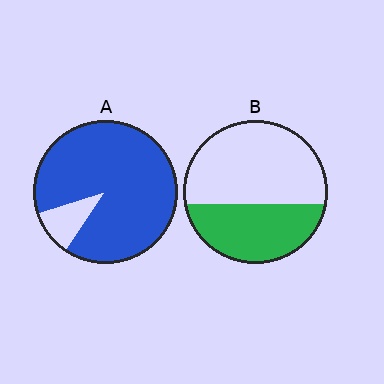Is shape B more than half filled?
No.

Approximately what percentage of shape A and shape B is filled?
A is approximately 90% and B is approximately 40%.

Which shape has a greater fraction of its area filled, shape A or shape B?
Shape A.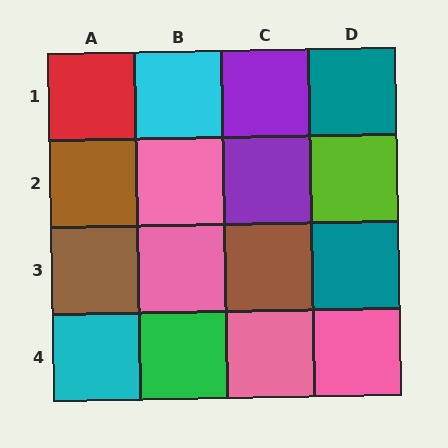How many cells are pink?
4 cells are pink.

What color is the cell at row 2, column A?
Brown.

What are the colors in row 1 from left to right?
Red, cyan, purple, teal.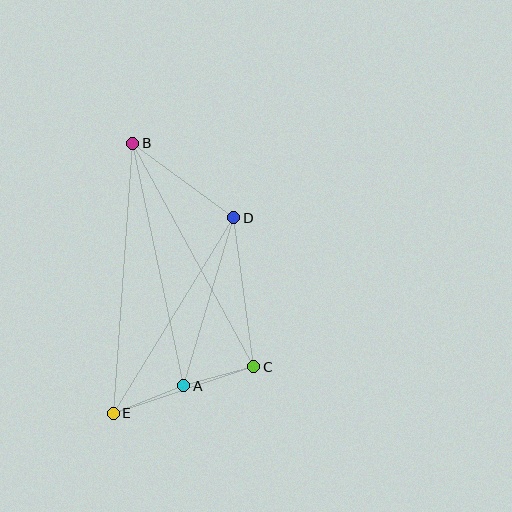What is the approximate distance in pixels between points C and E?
The distance between C and E is approximately 148 pixels.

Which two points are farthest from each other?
Points B and E are farthest from each other.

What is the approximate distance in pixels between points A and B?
The distance between A and B is approximately 247 pixels.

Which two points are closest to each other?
Points A and C are closest to each other.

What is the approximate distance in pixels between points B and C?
The distance between B and C is approximately 254 pixels.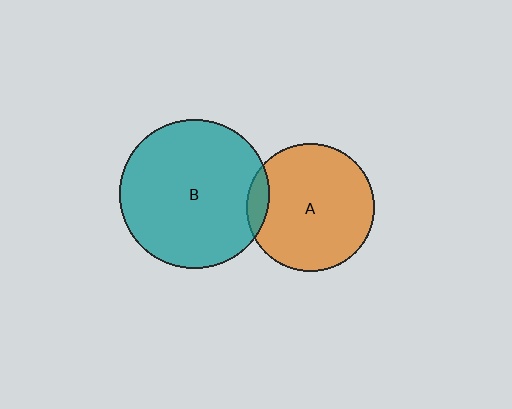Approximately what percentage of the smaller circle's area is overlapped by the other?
Approximately 10%.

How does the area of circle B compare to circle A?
Approximately 1.4 times.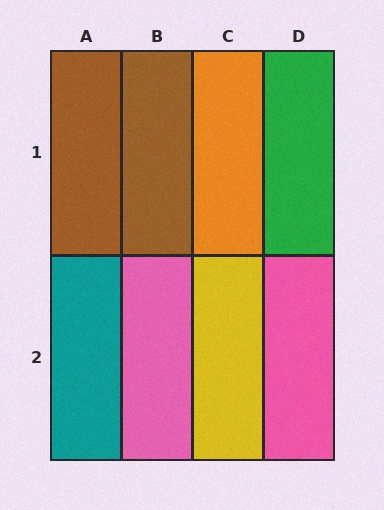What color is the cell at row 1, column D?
Green.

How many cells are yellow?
1 cell is yellow.